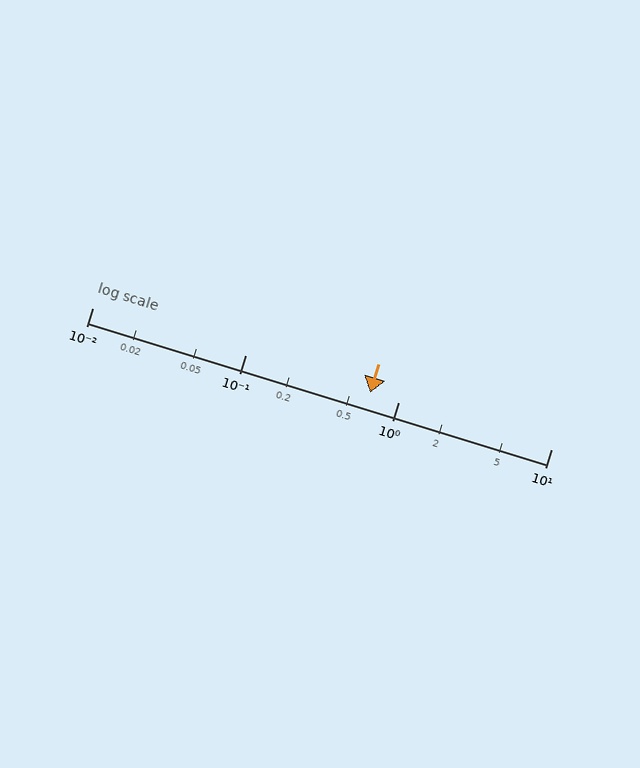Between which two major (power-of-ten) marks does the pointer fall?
The pointer is between 0.1 and 1.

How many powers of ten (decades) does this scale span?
The scale spans 3 decades, from 0.01 to 10.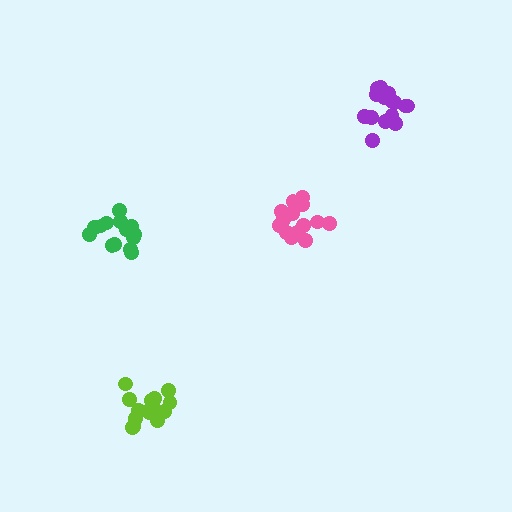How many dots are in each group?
Group 1: 14 dots, Group 2: 15 dots, Group 3: 15 dots, Group 4: 14 dots (58 total).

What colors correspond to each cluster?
The clusters are colored: green, lime, purple, pink.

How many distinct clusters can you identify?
There are 4 distinct clusters.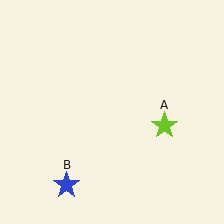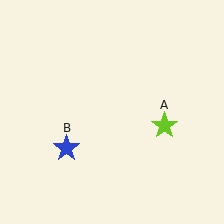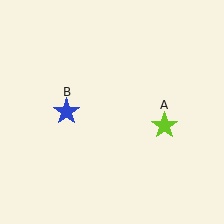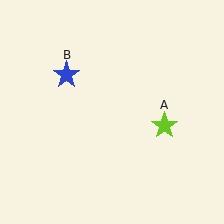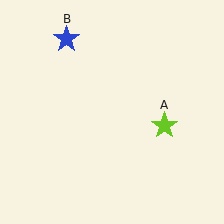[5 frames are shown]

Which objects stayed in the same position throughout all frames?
Lime star (object A) remained stationary.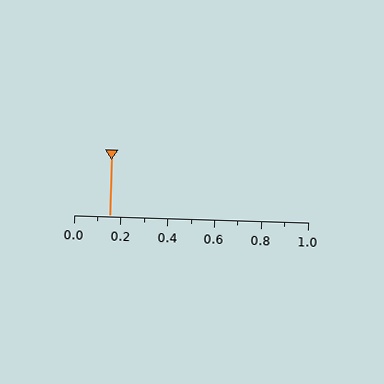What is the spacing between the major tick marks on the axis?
The major ticks are spaced 0.2 apart.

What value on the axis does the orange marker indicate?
The marker indicates approximately 0.15.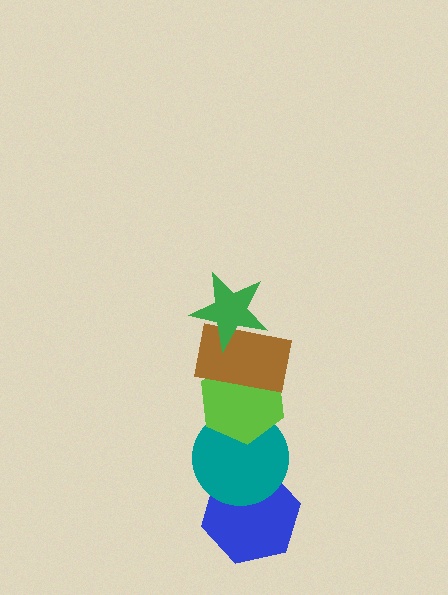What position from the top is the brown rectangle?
The brown rectangle is 2nd from the top.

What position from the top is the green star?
The green star is 1st from the top.